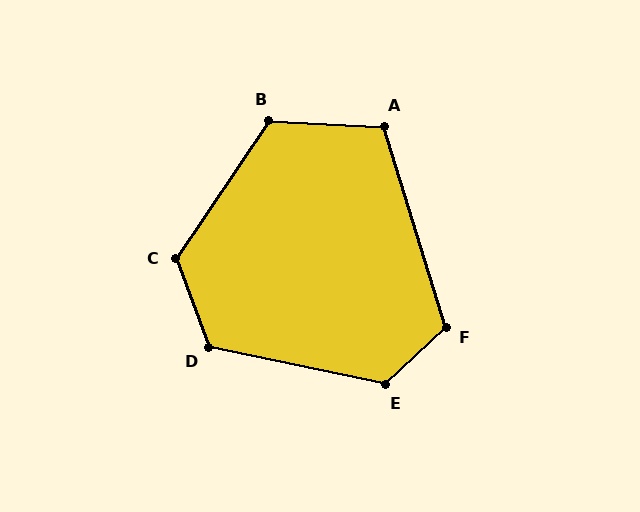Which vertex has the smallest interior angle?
A, at approximately 110 degrees.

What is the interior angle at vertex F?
Approximately 117 degrees (obtuse).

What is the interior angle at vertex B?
Approximately 121 degrees (obtuse).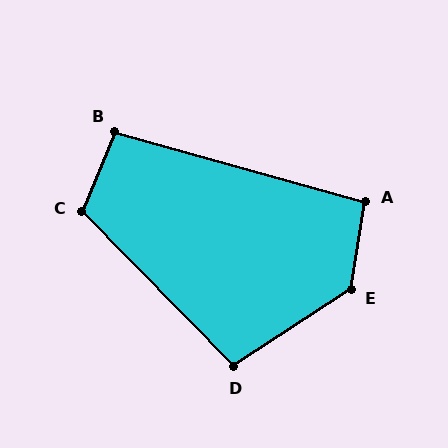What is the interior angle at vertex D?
Approximately 101 degrees (obtuse).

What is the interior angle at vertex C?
Approximately 113 degrees (obtuse).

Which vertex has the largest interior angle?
E, at approximately 132 degrees.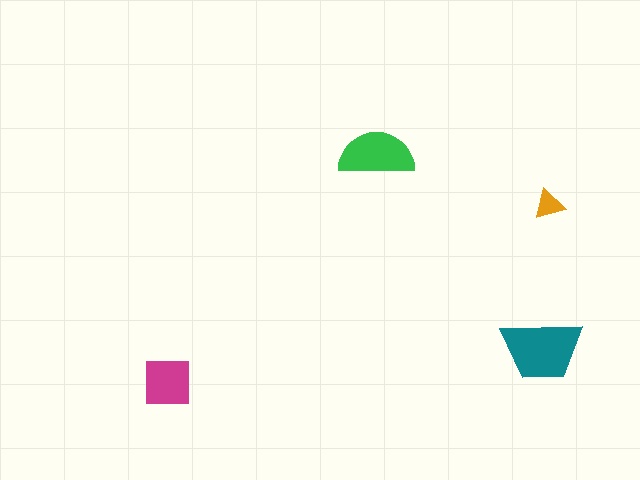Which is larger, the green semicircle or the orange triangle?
The green semicircle.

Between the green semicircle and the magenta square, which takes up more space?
The green semicircle.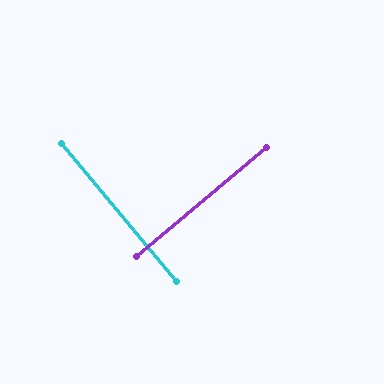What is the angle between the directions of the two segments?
Approximately 90 degrees.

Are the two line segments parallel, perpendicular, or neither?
Perpendicular — they meet at approximately 90°.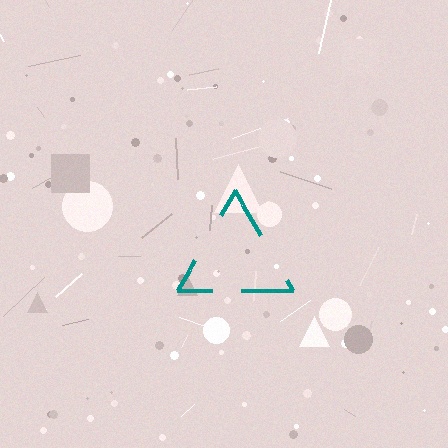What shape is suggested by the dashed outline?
The dashed outline suggests a triangle.